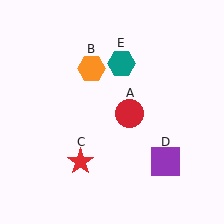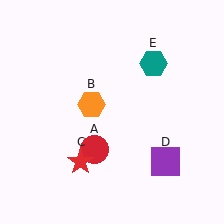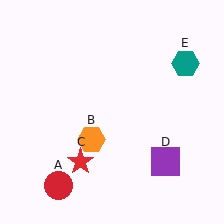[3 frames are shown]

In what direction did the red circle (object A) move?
The red circle (object A) moved down and to the left.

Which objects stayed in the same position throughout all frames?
Red star (object C) and purple square (object D) remained stationary.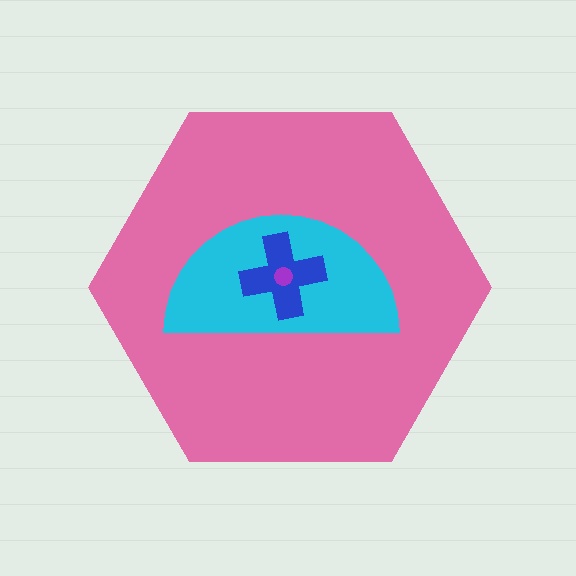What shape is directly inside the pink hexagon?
The cyan semicircle.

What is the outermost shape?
The pink hexagon.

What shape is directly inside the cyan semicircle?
The blue cross.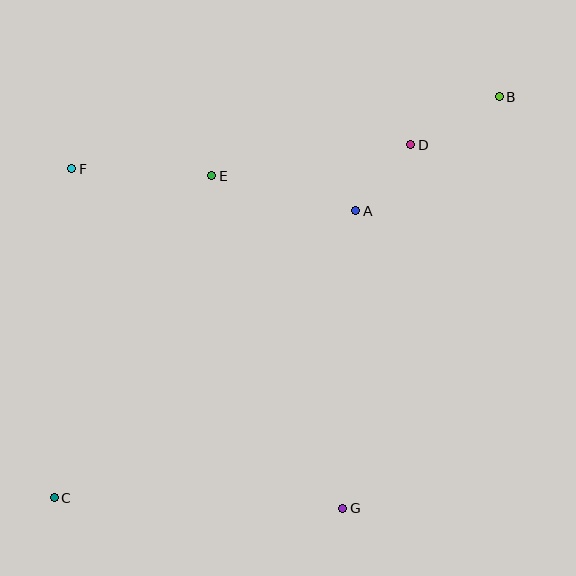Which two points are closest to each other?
Points A and D are closest to each other.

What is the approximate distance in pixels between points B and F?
The distance between B and F is approximately 433 pixels.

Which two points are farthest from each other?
Points B and C are farthest from each other.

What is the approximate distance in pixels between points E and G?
The distance between E and G is approximately 358 pixels.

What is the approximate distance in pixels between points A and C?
The distance between A and C is approximately 416 pixels.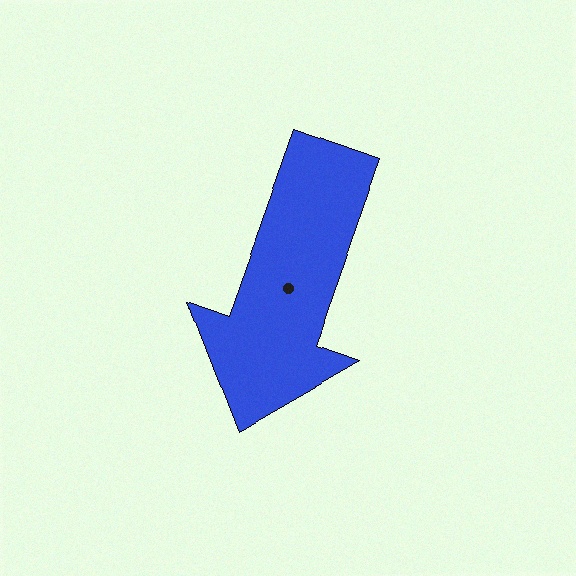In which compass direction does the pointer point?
South.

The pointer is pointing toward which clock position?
Roughly 7 o'clock.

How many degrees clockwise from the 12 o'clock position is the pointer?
Approximately 199 degrees.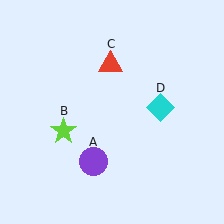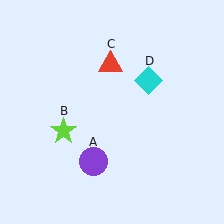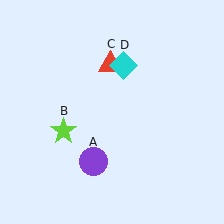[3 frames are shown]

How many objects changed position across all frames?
1 object changed position: cyan diamond (object D).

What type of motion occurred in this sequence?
The cyan diamond (object D) rotated counterclockwise around the center of the scene.